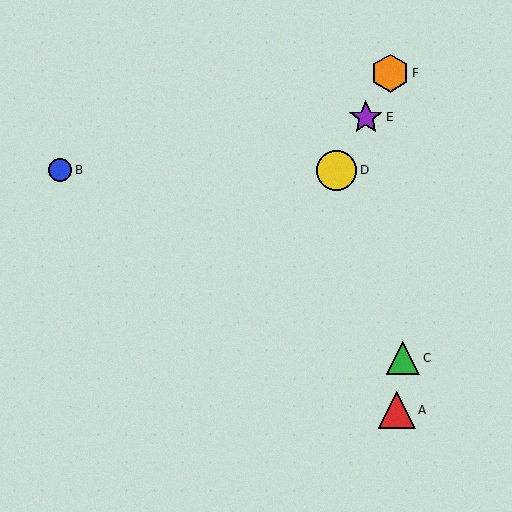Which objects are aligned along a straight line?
Objects D, E, F are aligned along a straight line.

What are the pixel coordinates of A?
Object A is at (397, 410).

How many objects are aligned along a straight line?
3 objects (D, E, F) are aligned along a straight line.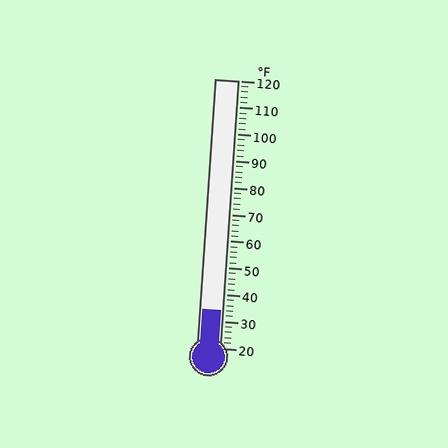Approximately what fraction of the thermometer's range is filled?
The thermometer is filled to approximately 15% of its range.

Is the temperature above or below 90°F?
The temperature is below 90°F.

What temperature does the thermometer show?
The thermometer shows approximately 34°F.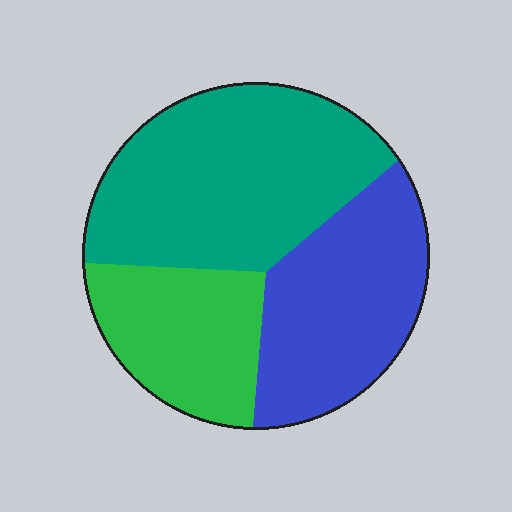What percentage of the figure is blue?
Blue covers roughly 30% of the figure.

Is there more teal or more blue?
Teal.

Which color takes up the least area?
Green, at roughly 25%.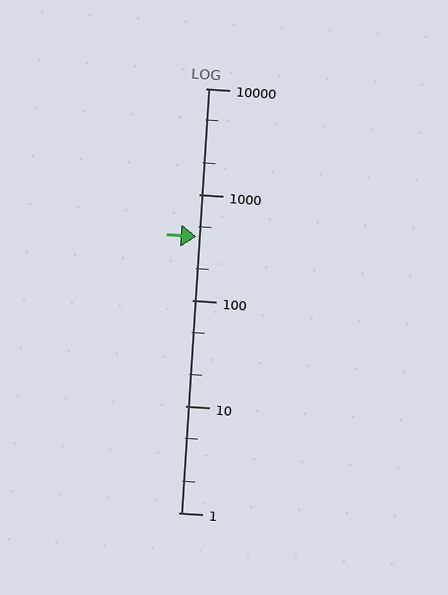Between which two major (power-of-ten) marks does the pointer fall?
The pointer is between 100 and 1000.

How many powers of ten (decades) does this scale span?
The scale spans 4 decades, from 1 to 10000.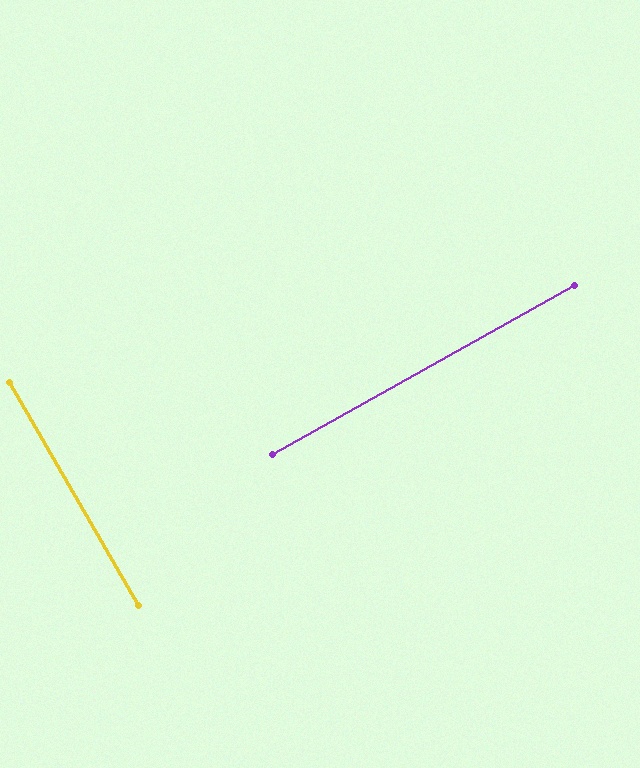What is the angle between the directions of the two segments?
Approximately 89 degrees.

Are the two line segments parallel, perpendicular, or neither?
Perpendicular — they meet at approximately 89°.